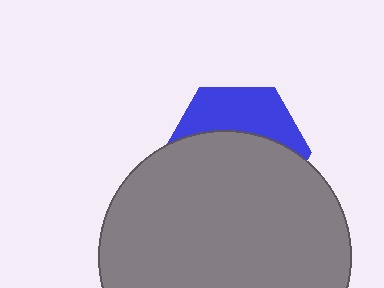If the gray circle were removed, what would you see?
You would see the complete blue hexagon.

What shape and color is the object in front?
The object in front is a gray circle.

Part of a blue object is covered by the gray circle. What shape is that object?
It is a hexagon.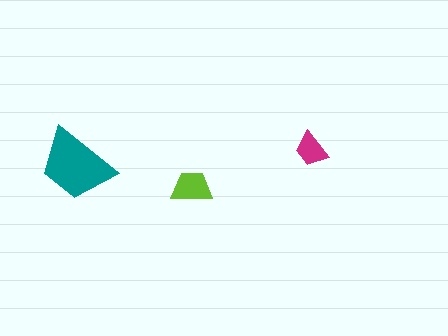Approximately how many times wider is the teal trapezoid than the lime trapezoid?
About 2 times wider.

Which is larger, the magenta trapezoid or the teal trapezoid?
The teal one.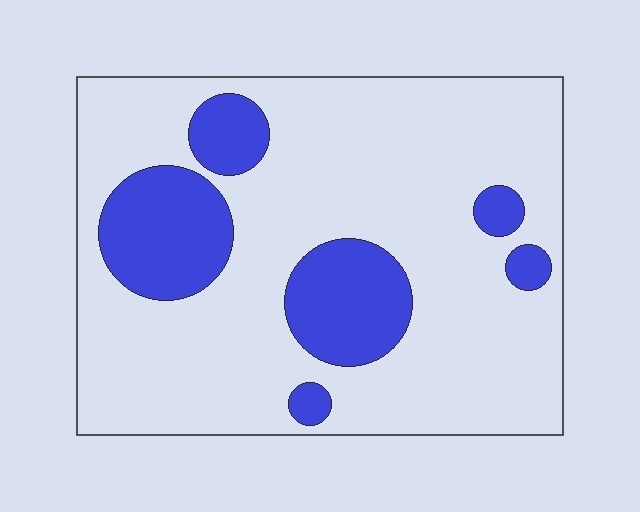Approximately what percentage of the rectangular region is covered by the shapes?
Approximately 20%.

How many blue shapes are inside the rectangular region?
6.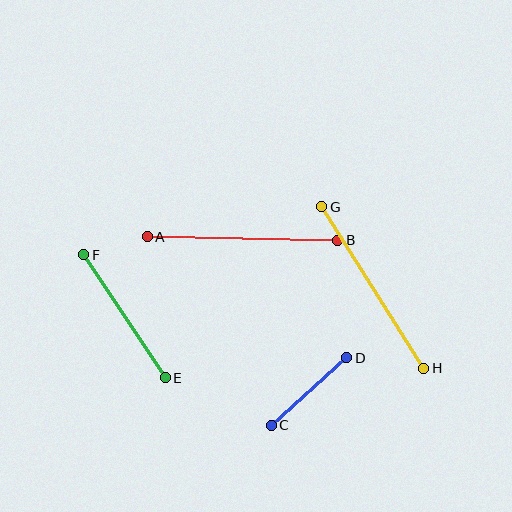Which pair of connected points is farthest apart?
Points G and H are farthest apart.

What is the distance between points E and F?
The distance is approximately 148 pixels.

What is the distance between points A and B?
The distance is approximately 191 pixels.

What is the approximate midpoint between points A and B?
The midpoint is at approximately (242, 239) pixels.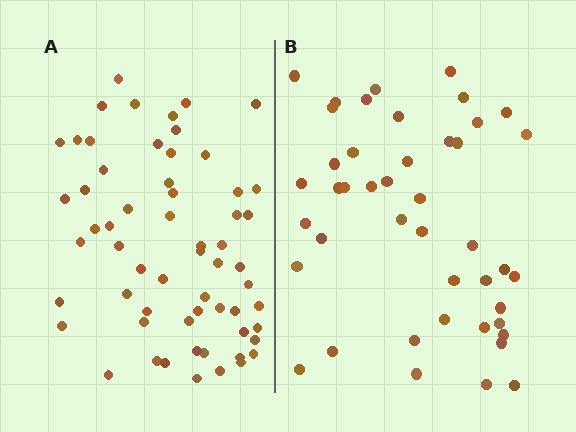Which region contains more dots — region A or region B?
Region A (the left region) has more dots.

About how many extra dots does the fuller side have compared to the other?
Region A has approximately 15 more dots than region B.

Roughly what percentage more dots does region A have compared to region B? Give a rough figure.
About 35% more.